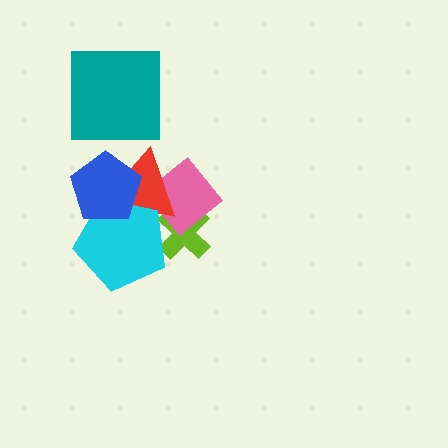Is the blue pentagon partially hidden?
No, no other shape covers it.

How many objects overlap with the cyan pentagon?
4 objects overlap with the cyan pentagon.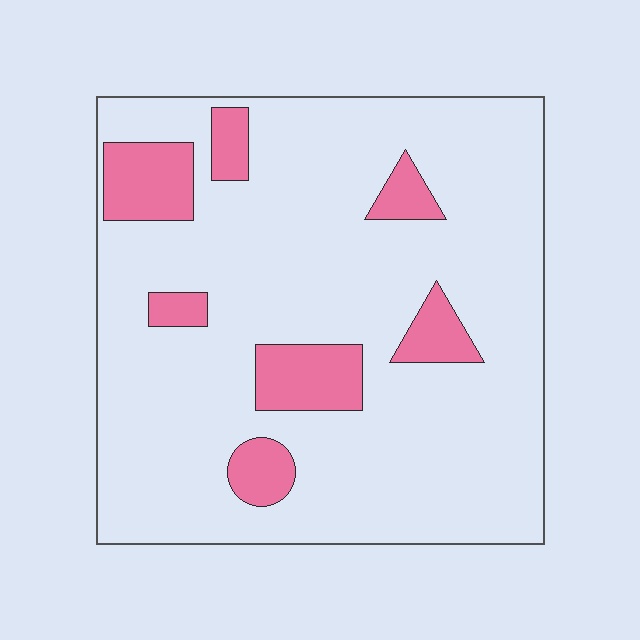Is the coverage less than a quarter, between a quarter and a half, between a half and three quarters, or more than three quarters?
Less than a quarter.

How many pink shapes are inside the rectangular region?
7.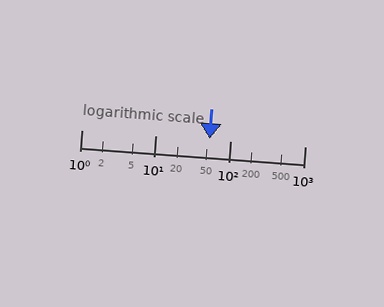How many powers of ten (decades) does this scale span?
The scale spans 3 decades, from 1 to 1000.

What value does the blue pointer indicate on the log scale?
The pointer indicates approximately 53.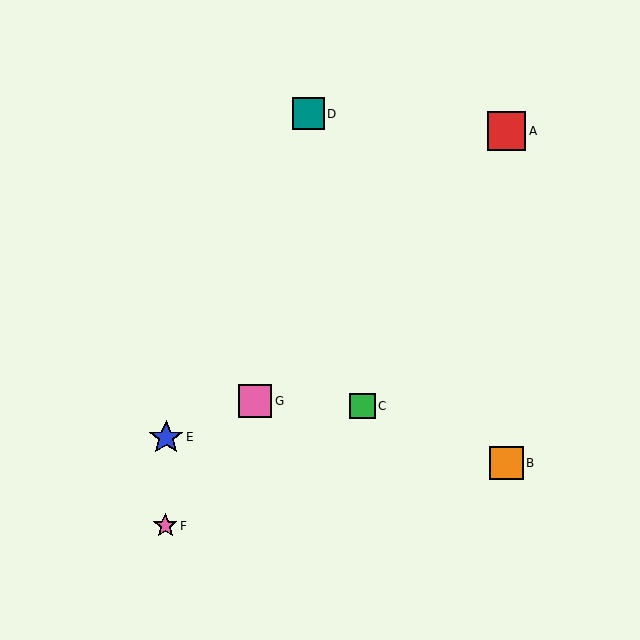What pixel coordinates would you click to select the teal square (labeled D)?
Click at (308, 114) to select the teal square D.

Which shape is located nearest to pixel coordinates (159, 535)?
The pink star (labeled F) at (165, 526) is nearest to that location.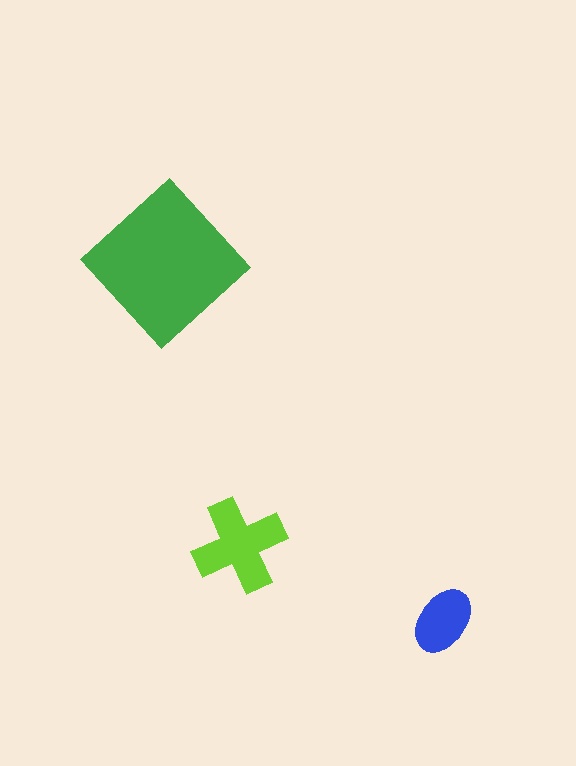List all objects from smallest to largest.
The blue ellipse, the lime cross, the green diamond.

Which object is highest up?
The green diamond is topmost.